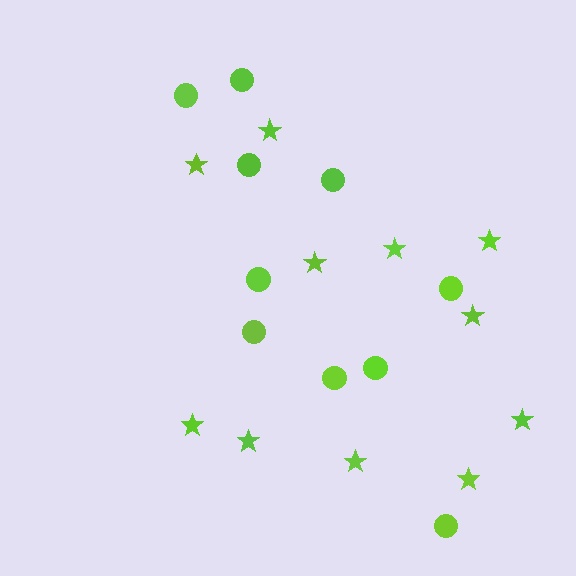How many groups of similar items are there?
There are 2 groups: one group of stars (11) and one group of circles (10).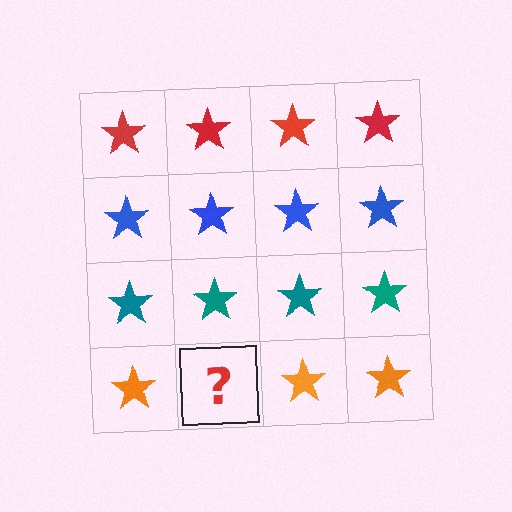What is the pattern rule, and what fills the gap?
The rule is that each row has a consistent color. The gap should be filled with an orange star.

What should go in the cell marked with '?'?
The missing cell should contain an orange star.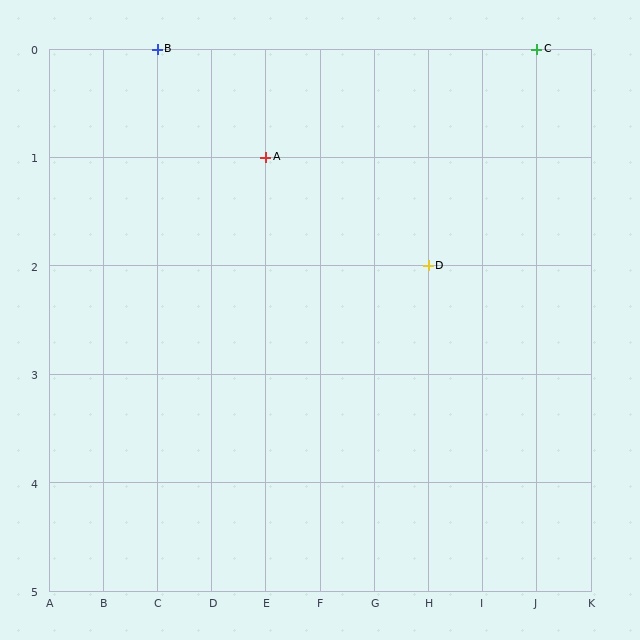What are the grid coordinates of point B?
Point B is at grid coordinates (C, 0).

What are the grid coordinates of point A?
Point A is at grid coordinates (E, 1).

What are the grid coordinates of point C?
Point C is at grid coordinates (J, 0).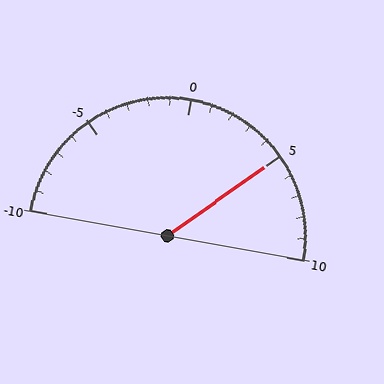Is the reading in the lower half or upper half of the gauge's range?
The reading is in the upper half of the range (-10 to 10).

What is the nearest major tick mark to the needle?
The nearest major tick mark is 5.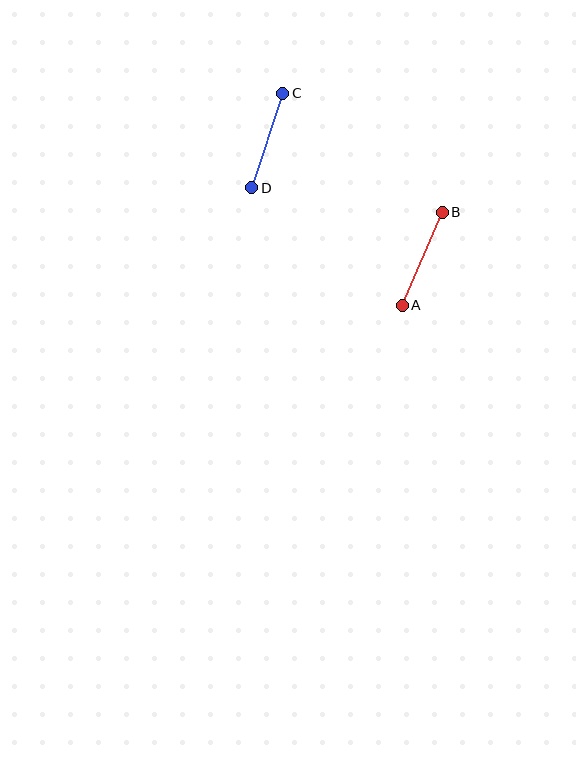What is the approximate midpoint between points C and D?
The midpoint is at approximately (267, 141) pixels.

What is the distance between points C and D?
The distance is approximately 100 pixels.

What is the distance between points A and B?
The distance is approximately 101 pixels.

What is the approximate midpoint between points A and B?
The midpoint is at approximately (422, 259) pixels.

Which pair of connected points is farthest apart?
Points A and B are farthest apart.